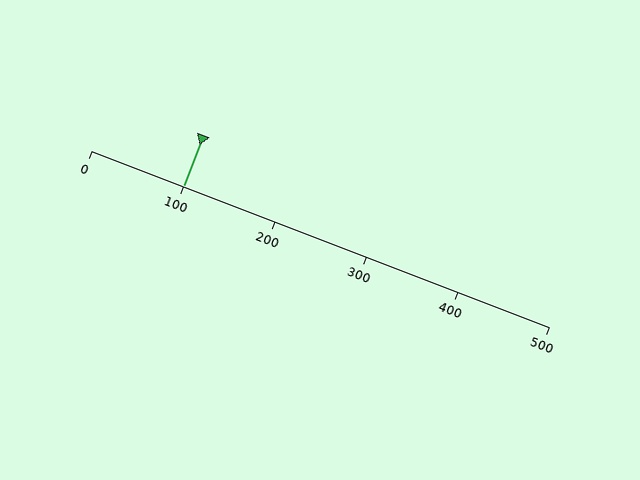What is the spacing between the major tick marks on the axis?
The major ticks are spaced 100 apart.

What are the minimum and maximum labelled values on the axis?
The axis runs from 0 to 500.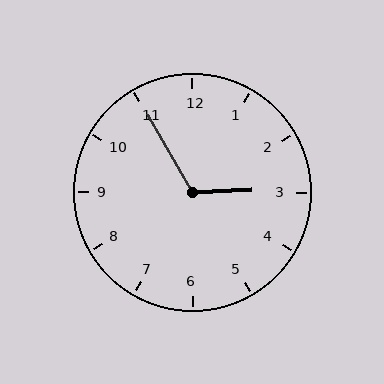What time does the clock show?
2:55.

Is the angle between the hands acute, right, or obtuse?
It is obtuse.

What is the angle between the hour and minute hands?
Approximately 118 degrees.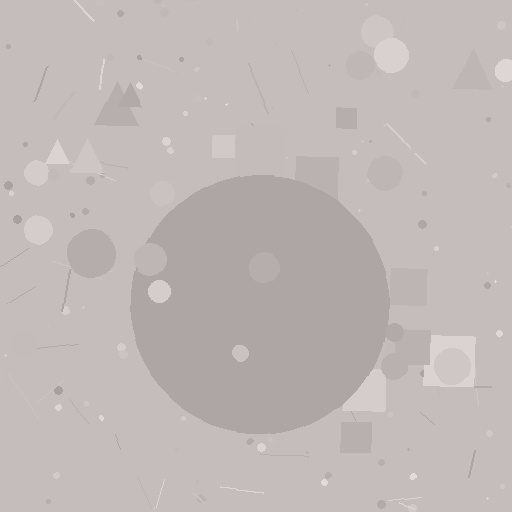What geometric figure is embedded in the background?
A circle is embedded in the background.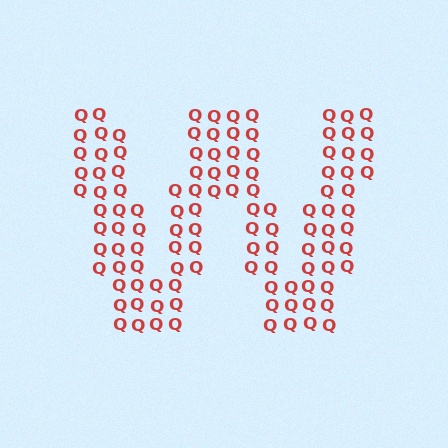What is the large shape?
The large shape is the letter W.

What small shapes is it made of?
It is made of small letter Q's.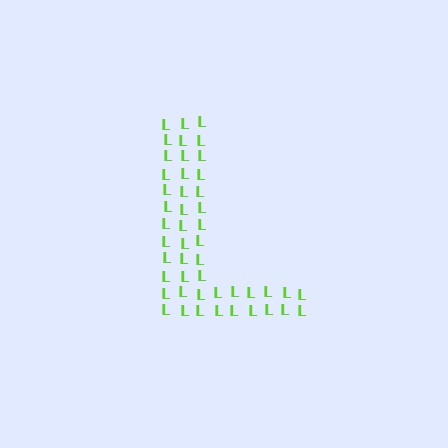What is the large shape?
The large shape is the letter L.